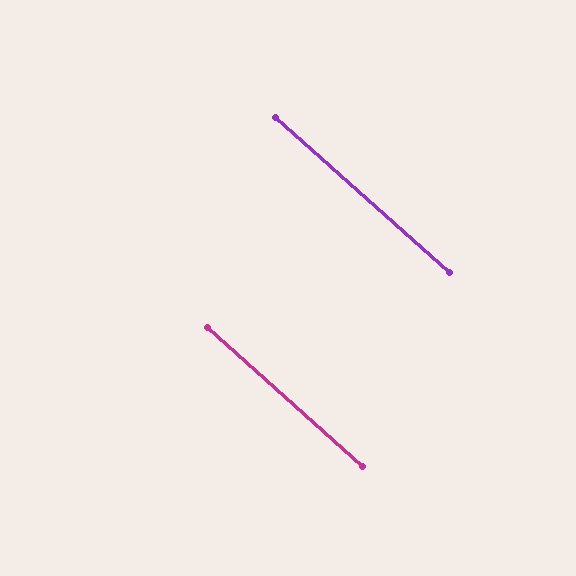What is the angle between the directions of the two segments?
Approximately 0 degrees.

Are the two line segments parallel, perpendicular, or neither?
Parallel — their directions differ by only 0.0°.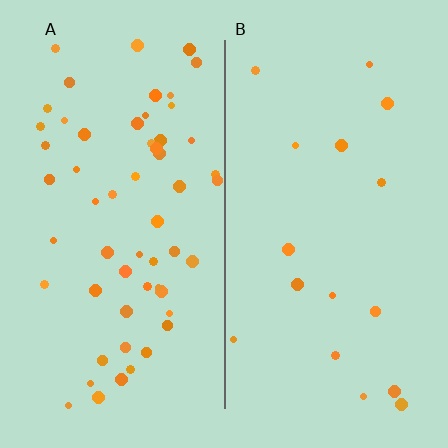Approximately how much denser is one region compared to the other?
Approximately 3.4× — region A over region B.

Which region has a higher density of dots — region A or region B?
A (the left).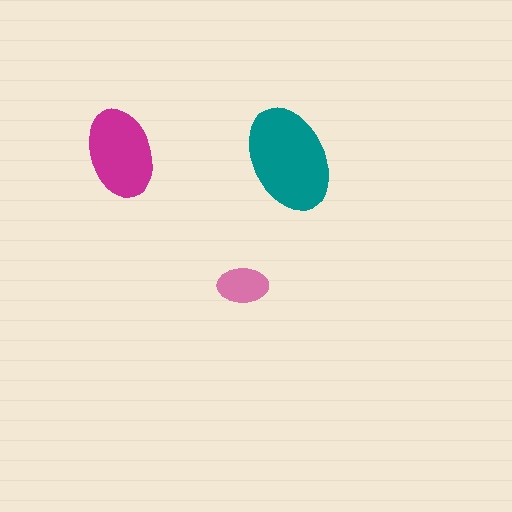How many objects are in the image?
There are 3 objects in the image.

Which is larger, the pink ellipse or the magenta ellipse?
The magenta one.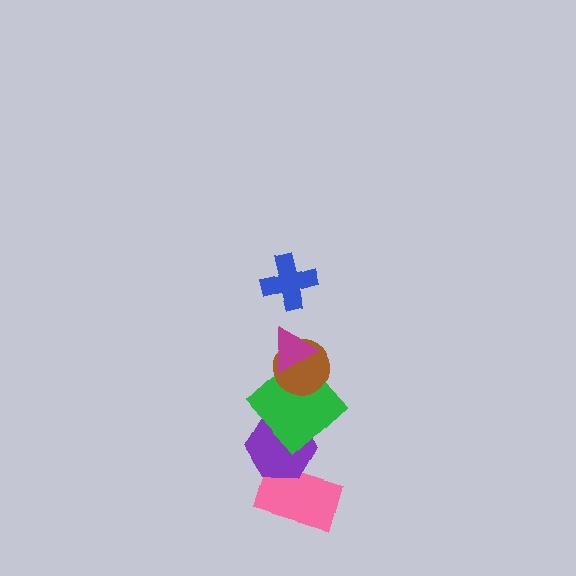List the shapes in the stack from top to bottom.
From top to bottom: the blue cross, the magenta triangle, the brown circle, the green diamond, the purple hexagon, the pink rectangle.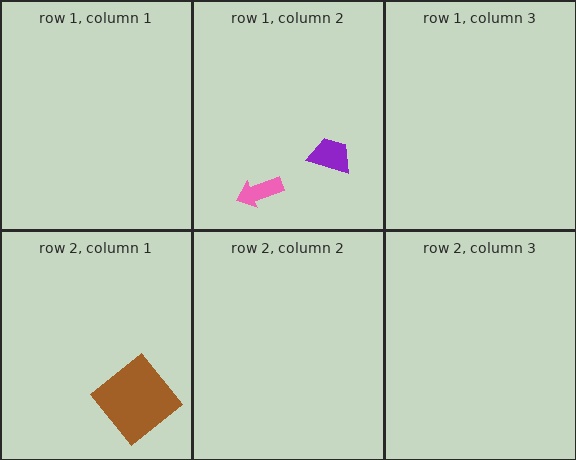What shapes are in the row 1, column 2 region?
The purple trapezoid, the pink arrow.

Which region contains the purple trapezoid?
The row 1, column 2 region.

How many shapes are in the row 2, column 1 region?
1.